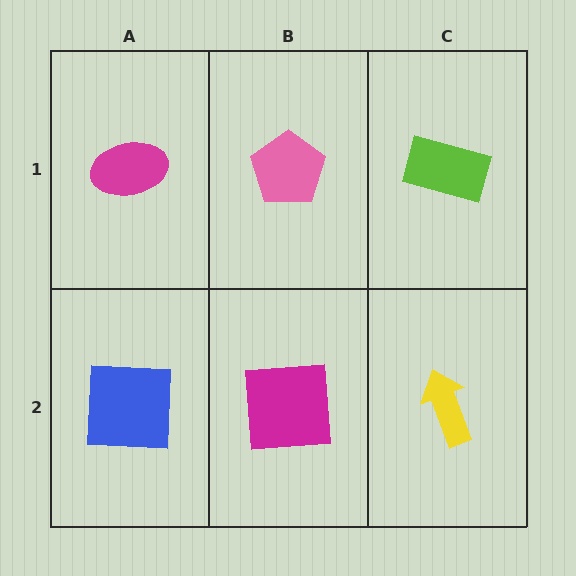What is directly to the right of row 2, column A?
A magenta square.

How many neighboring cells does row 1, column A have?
2.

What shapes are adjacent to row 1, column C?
A yellow arrow (row 2, column C), a pink pentagon (row 1, column B).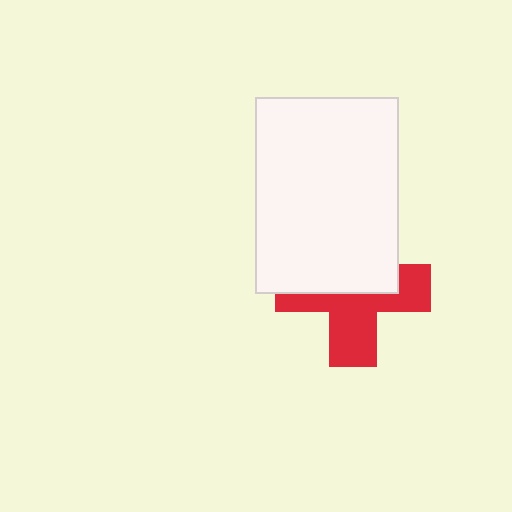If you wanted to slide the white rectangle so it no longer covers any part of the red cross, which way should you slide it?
Slide it up — that is the most direct way to separate the two shapes.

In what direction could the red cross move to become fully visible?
The red cross could move down. That would shift it out from behind the white rectangle entirely.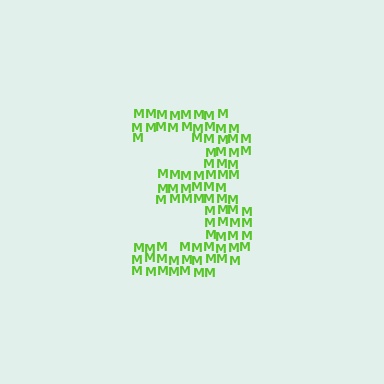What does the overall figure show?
The overall figure shows the digit 3.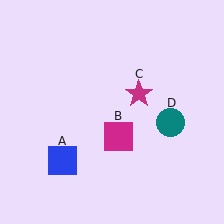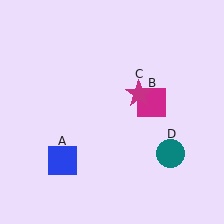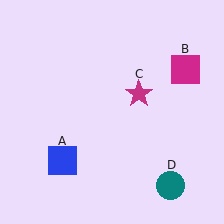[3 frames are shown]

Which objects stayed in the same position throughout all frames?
Blue square (object A) and magenta star (object C) remained stationary.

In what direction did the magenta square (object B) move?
The magenta square (object B) moved up and to the right.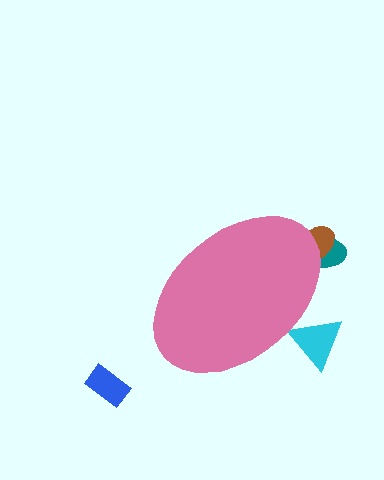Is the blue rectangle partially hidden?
No, the blue rectangle is fully visible.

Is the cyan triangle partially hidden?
Yes, the cyan triangle is partially hidden behind the pink ellipse.